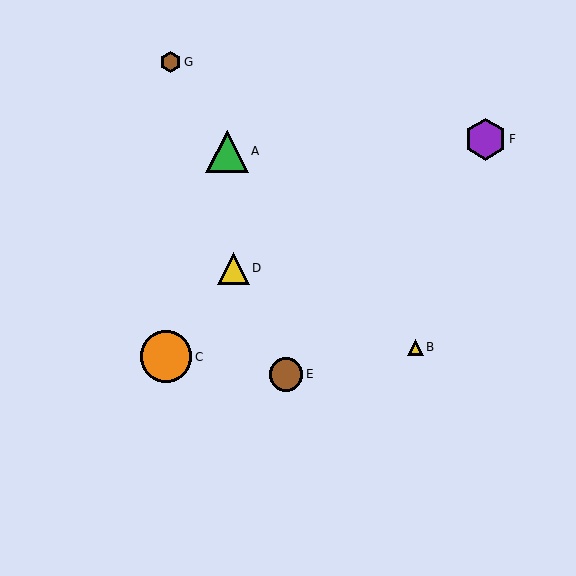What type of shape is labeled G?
Shape G is a brown hexagon.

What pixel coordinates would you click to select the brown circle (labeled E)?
Click at (286, 374) to select the brown circle E.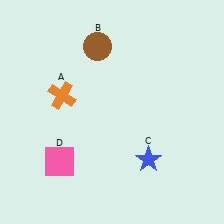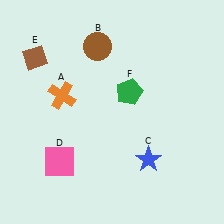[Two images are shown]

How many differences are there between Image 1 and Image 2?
There are 2 differences between the two images.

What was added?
A brown diamond (E), a green pentagon (F) were added in Image 2.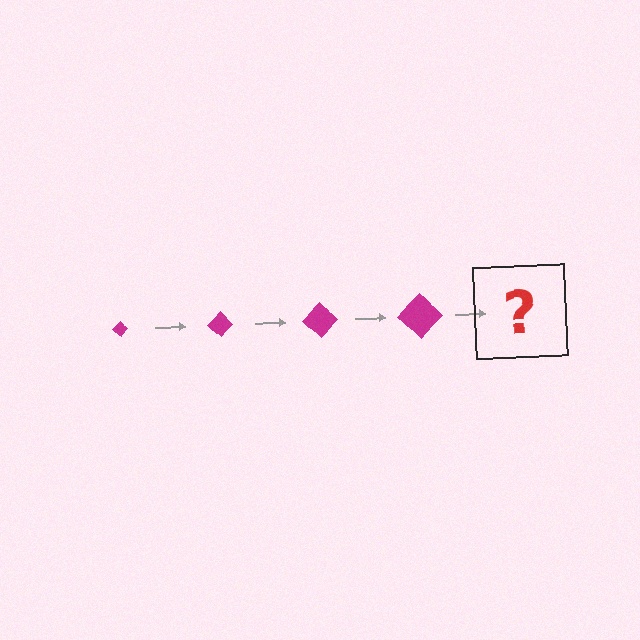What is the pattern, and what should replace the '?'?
The pattern is that the diamond gets progressively larger each step. The '?' should be a magenta diamond, larger than the previous one.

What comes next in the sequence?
The next element should be a magenta diamond, larger than the previous one.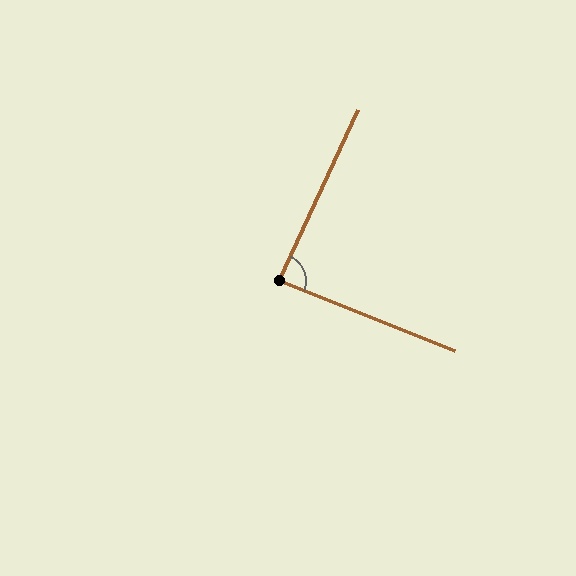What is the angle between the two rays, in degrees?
Approximately 87 degrees.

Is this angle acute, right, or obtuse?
It is approximately a right angle.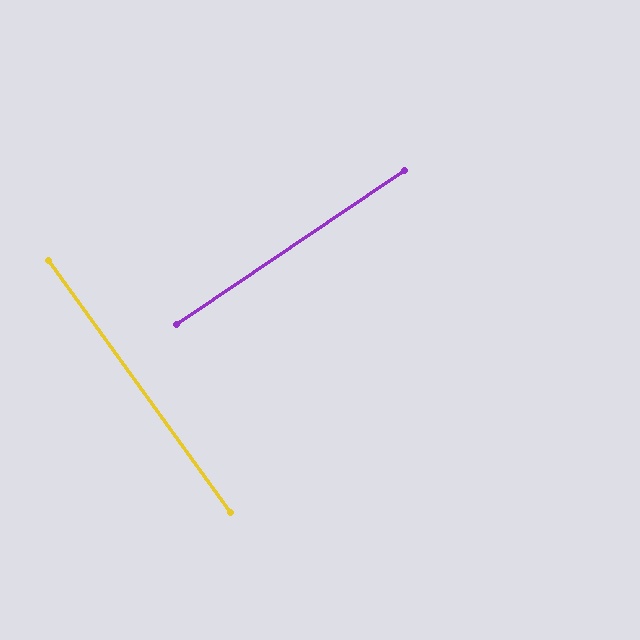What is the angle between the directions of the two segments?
Approximately 88 degrees.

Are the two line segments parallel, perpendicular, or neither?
Perpendicular — they meet at approximately 88°.